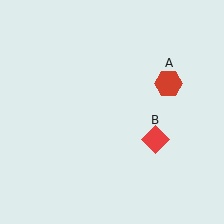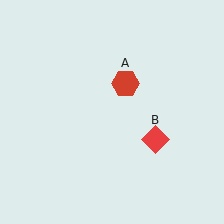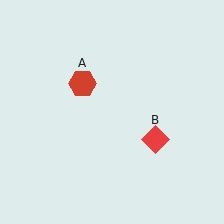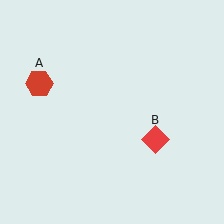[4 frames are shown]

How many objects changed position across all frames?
1 object changed position: red hexagon (object A).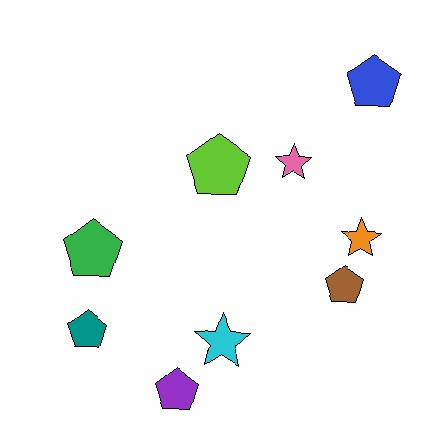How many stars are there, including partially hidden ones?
There are 3 stars.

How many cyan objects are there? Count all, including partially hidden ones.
There is 1 cyan object.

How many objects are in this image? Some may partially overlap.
There are 9 objects.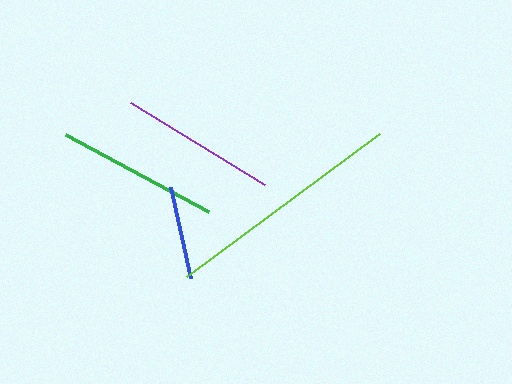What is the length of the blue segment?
The blue segment is approximately 93 pixels long.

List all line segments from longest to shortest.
From longest to shortest: lime, green, purple, blue.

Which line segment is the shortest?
The blue line is the shortest at approximately 93 pixels.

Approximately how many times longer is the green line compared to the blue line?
The green line is approximately 1.8 times the length of the blue line.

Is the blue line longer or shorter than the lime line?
The lime line is longer than the blue line.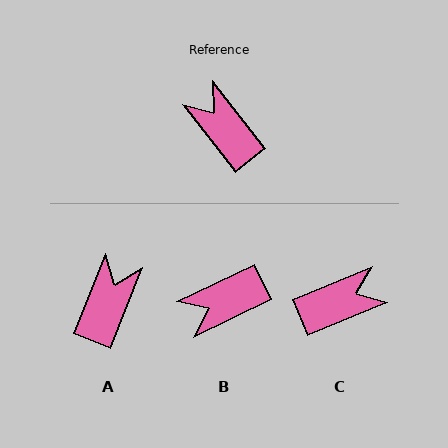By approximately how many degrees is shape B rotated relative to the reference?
Approximately 78 degrees counter-clockwise.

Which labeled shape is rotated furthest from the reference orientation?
C, about 105 degrees away.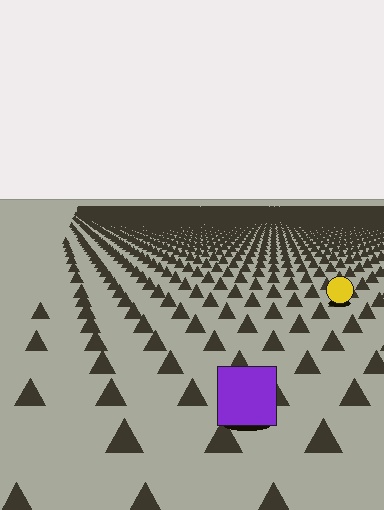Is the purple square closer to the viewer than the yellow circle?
Yes. The purple square is closer — you can tell from the texture gradient: the ground texture is coarser near it.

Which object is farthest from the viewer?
The yellow circle is farthest from the viewer. It appears smaller and the ground texture around it is denser.